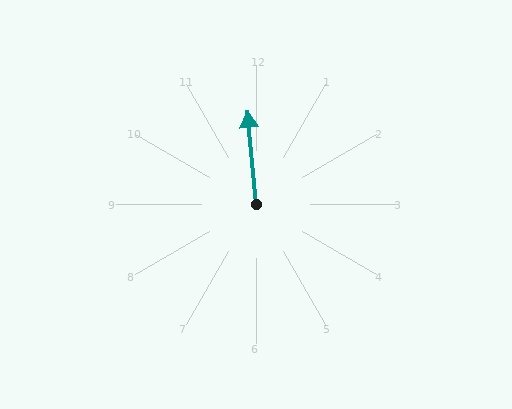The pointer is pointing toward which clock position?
Roughly 12 o'clock.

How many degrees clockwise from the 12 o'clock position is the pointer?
Approximately 355 degrees.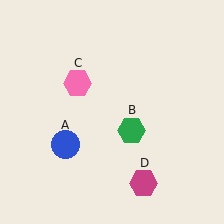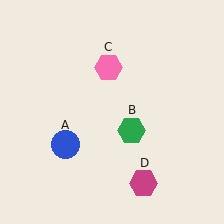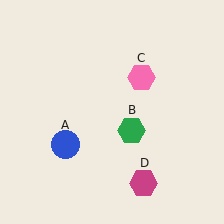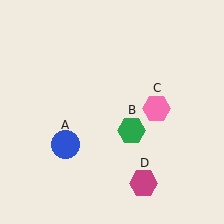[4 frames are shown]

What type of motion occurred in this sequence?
The pink hexagon (object C) rotated clockwise around the center of the scene.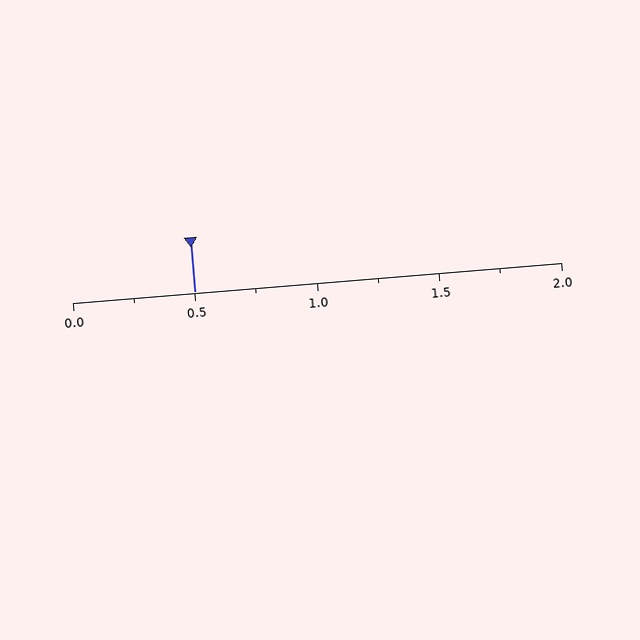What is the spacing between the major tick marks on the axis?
The major ticks are spaced 0.5 apart.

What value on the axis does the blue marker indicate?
The marker indicates approximately 0.5.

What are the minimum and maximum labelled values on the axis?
The axis runs from 0.0 to 2.0.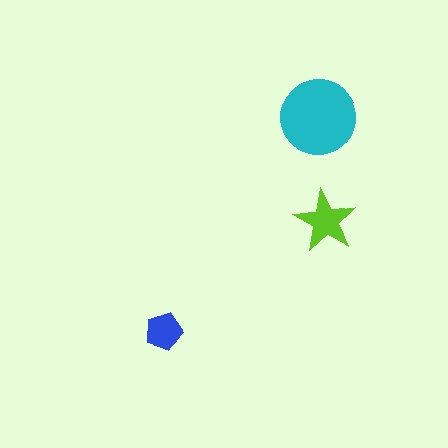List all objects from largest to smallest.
The cyan circle, the lime star, the blue pentagon.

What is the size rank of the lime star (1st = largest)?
2nd.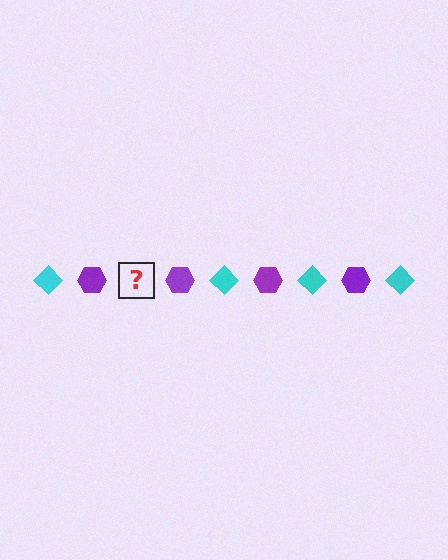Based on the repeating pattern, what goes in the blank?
The blank should be a cyan diamond.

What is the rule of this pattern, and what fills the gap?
The rule is that the pattern alternates between cyan diamond and purple hexagon. The gap should be filled with a cyan diamond.